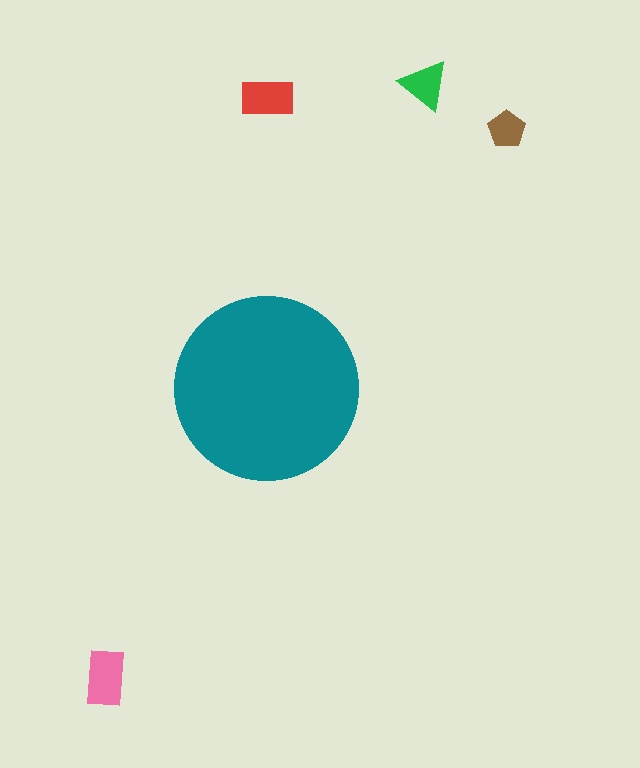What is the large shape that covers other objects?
A teal circle.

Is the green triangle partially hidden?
No, the green triangle is fully visible.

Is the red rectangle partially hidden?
No, the red rectangle is fully visible.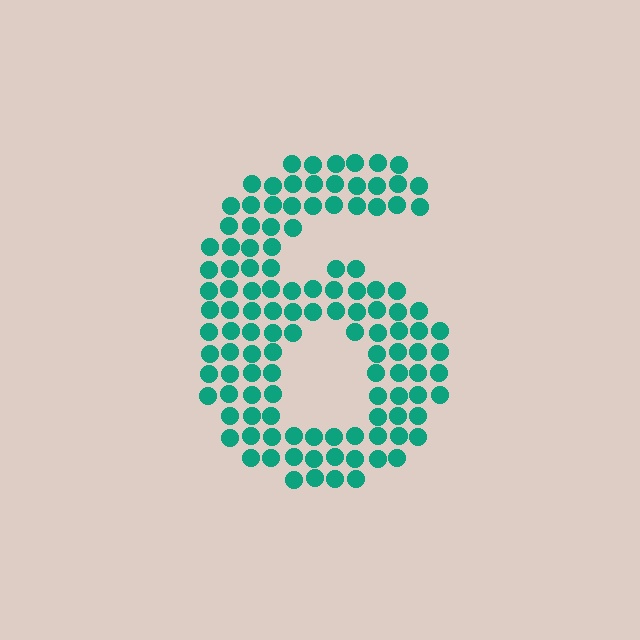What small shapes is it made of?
It is made of small circles.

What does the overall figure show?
The overall figure shows the digit 6.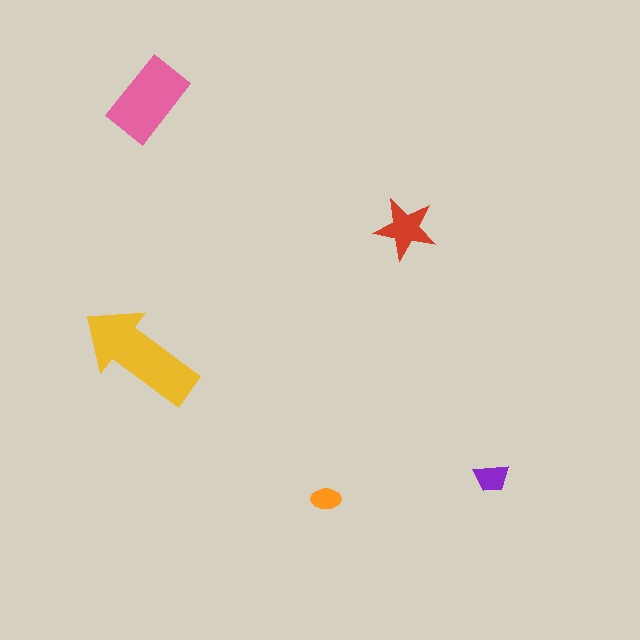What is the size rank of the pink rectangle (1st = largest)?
2nd.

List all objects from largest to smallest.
The yellow arrow, the pink rectangle, the red star, the purple trapezoid, the orange ellipse.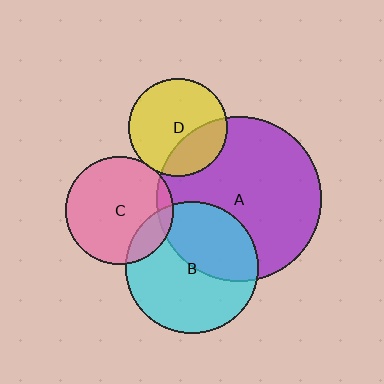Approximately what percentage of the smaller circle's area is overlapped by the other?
Approximately 10%.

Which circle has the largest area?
Circle A (purple).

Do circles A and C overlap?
Yes.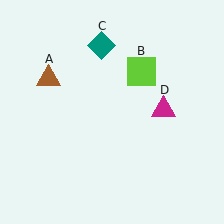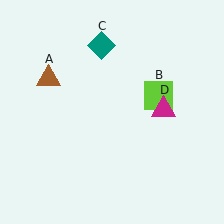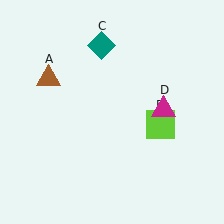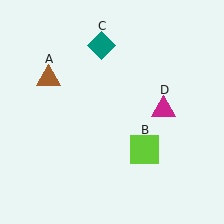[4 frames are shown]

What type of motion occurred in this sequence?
The lime square (object B) rotated clockwise around the center of the scene.